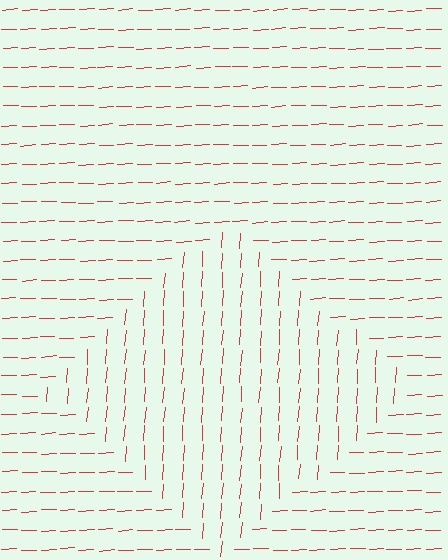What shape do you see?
I see a diamond.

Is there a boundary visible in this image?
Yes, there is a texture boundary formed by a change in line orientation.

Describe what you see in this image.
The image is filled with small red line segments. A diamond region in the image has lines oriented differently from the surrounding lines, creating a visible texture boundary.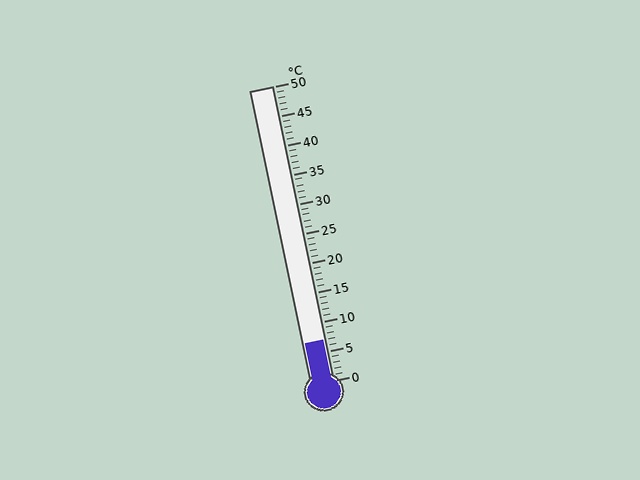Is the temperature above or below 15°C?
The temperature is below 15°C.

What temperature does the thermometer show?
The thermometer shows approximately 7°C.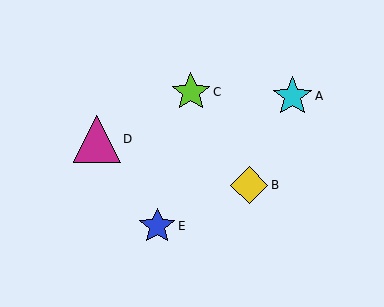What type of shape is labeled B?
Shape B is a yellow diamond.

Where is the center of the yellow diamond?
The center of the yellow diamond is at (249, 185).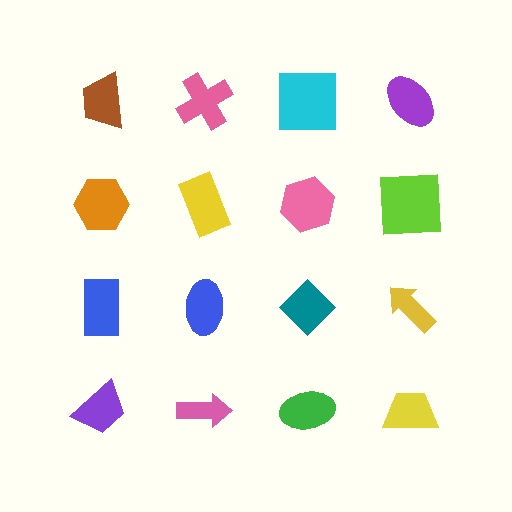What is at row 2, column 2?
A yellow rectangle.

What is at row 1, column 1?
A brown trapezoid.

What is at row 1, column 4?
A purple ellipse.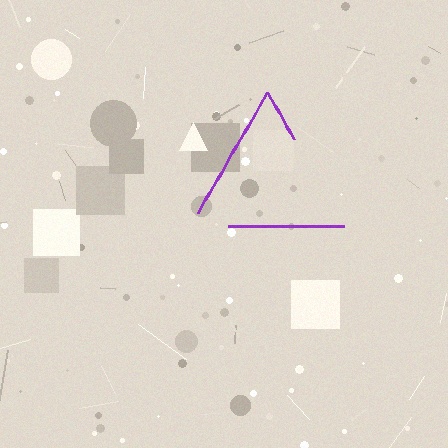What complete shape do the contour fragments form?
The contour fragments form a triangle.